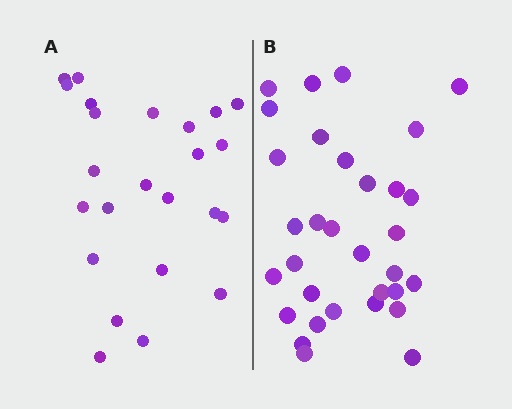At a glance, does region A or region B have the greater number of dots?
Region B (the right region) has more dots.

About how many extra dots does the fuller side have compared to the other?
Region B has roughly 8 or so more dots than region A.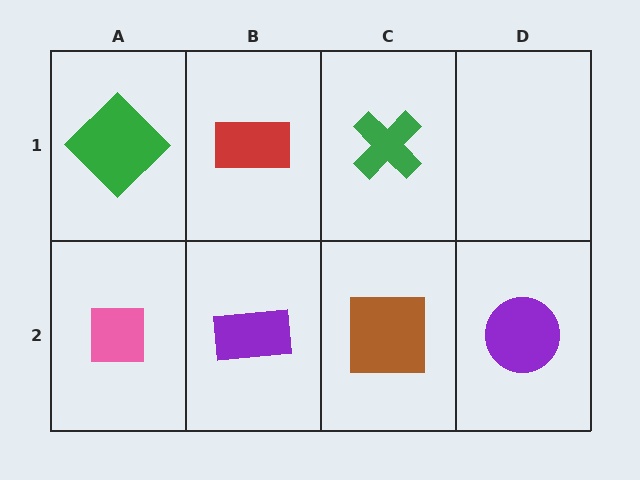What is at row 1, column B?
A red rectangle.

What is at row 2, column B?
A purple rectangle.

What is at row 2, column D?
A purple circle.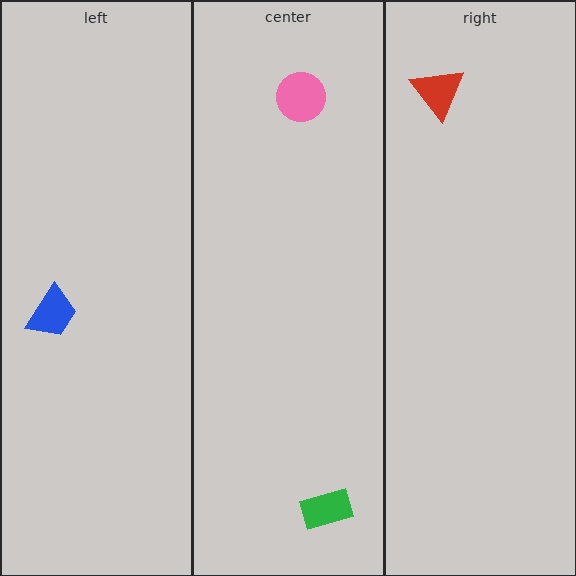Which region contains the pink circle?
The center region.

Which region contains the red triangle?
The right region.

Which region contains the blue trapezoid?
The left region.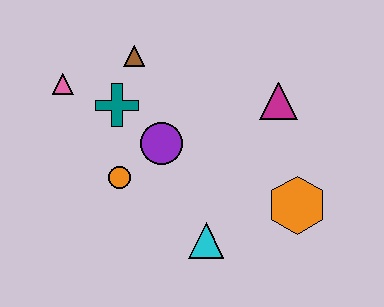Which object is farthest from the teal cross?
The orange hexagon is farthest from the teal cross.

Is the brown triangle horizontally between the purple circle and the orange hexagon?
No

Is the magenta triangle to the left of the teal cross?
No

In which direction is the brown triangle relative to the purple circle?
The brown triangle is above the purple circle.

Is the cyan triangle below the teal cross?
Yes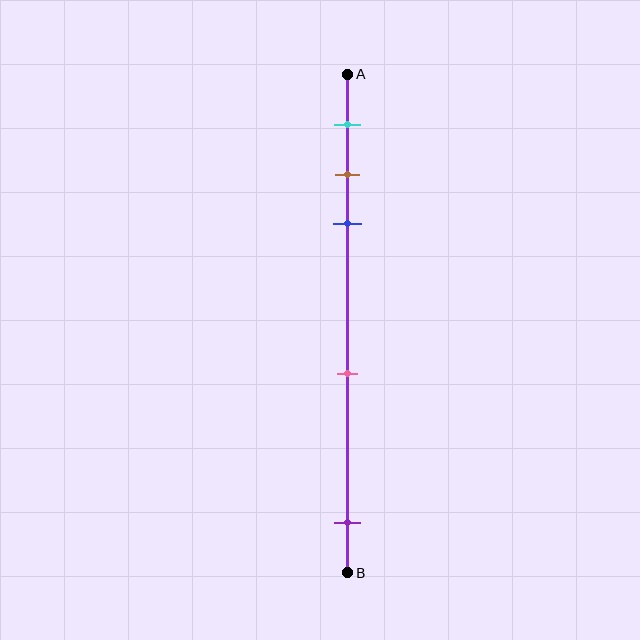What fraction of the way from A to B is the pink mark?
The pink mark is approximately 60% (0.6) of the way from A to B.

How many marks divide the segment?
There are 5 marks dividing the segment.